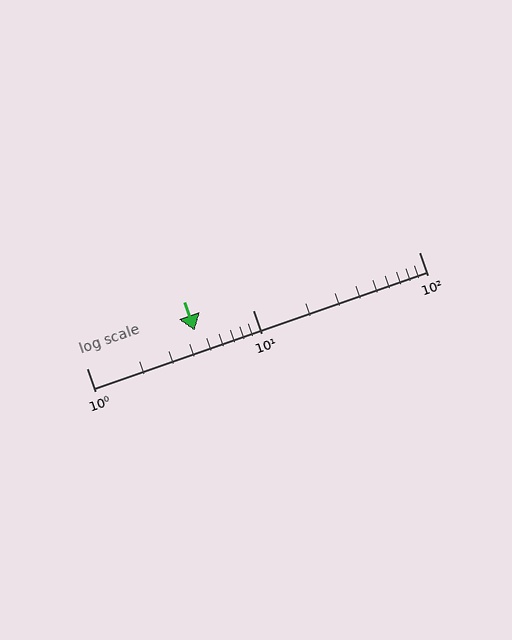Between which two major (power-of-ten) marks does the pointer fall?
The pointer is between 1 and 10.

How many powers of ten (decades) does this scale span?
The scale spans 2 decades, from 1 to 100.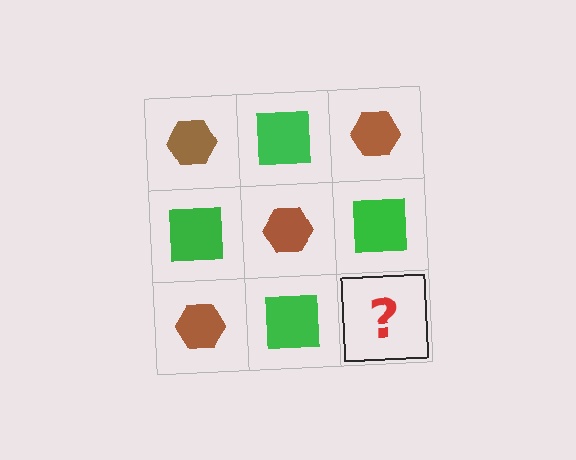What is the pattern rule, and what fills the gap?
The rule is that it alternates brown hexagon and green square in a checkerboard pattern. The gap should be filled with a brown hexagon.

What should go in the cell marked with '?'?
The missing cell should contain a brown hexagon.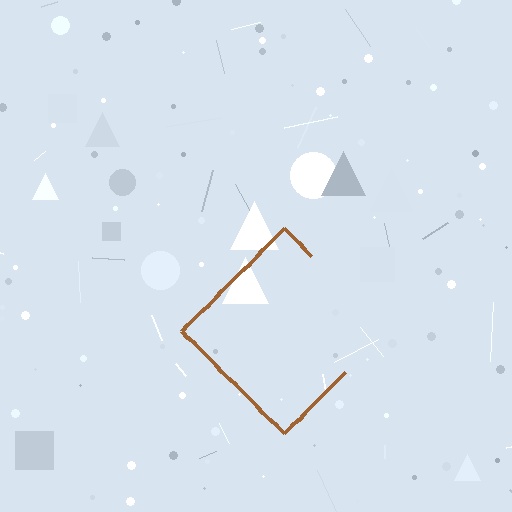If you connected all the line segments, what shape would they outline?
They would outline a diamond.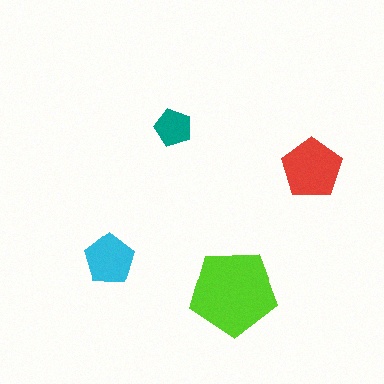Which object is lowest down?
The lime pentagon is bottommost.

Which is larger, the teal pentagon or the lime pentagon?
The lime one.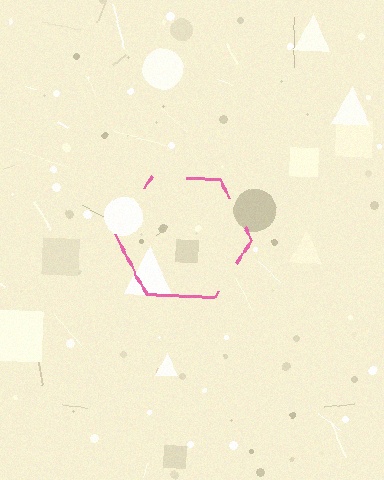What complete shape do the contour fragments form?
The contour fragments form a hexagon.